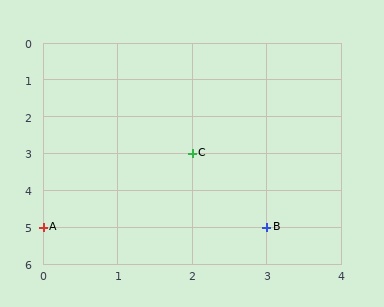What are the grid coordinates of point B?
Point B is at grid coordinates (3, 5).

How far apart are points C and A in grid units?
Points C and A are 2 columns and 2 rows apart (about 2.8 grid units diagonally).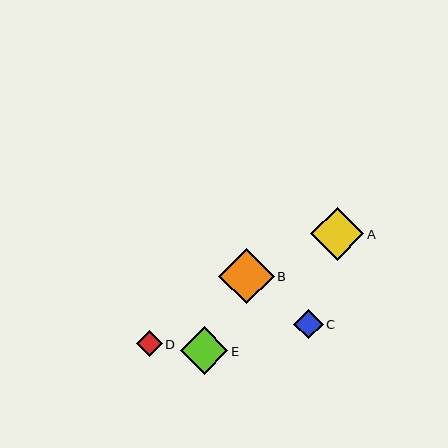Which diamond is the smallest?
Diamond D is the smallest with a size of approximately 26 pixels.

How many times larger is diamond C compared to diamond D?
Diamond C is approximately 1.1 times the size of diamond D.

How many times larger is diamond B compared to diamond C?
Diamond B is approximately 1.9 times the size of diamond C.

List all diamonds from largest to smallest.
From largest to smallest: B, A, E, C, D.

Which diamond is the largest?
Diamond B is the largest with a size of approximately 56 pixels.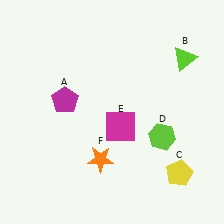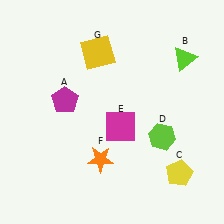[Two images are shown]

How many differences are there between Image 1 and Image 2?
There is 1 difference between the two images.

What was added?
A yellow square (G) was added in Image 2.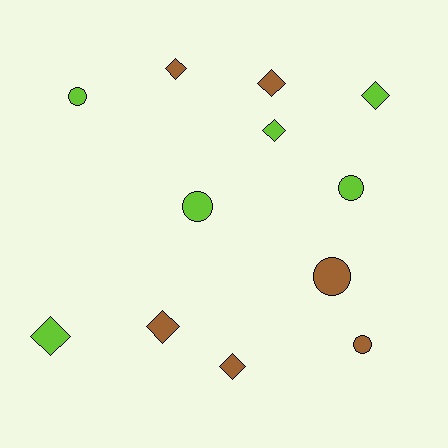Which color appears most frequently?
Lime, with 6 objects.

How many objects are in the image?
There are 12 objects.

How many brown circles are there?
There are 2 brown circles.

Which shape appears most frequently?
Diamond, with 7 objects.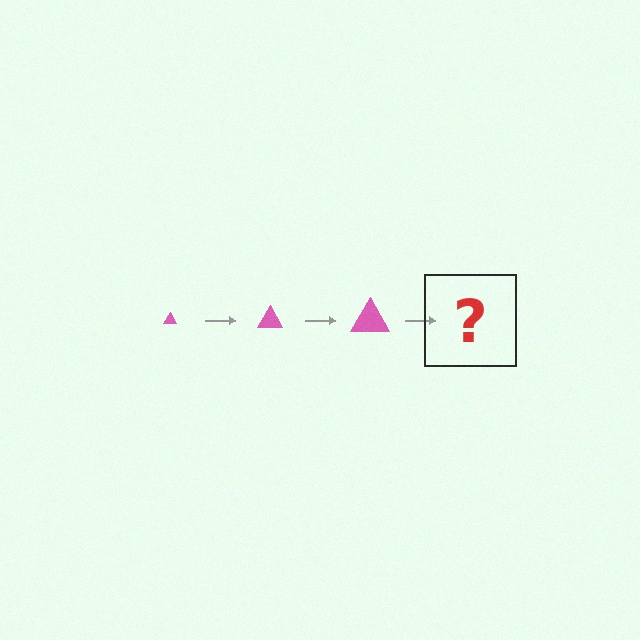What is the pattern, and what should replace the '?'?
The pattern is that the triangle gets progressively larger each step. The '?' should be a pink triangle, larger than the previous one.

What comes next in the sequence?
The next element should be a pink triangle, larger than the previous one.